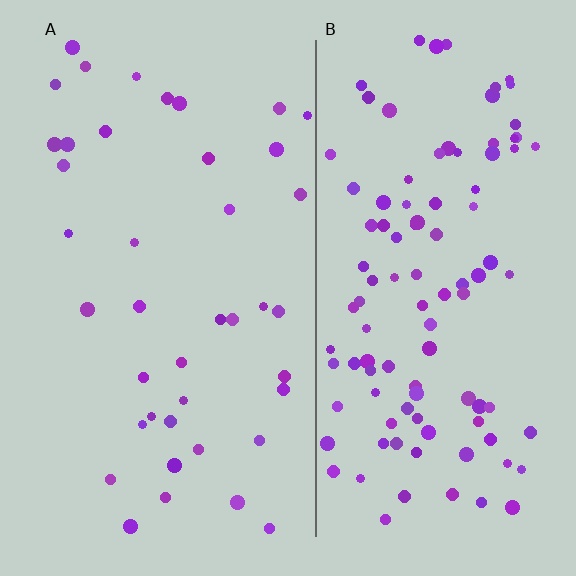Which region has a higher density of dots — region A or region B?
B (the right).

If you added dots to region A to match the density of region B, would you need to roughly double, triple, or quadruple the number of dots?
Approximately triple.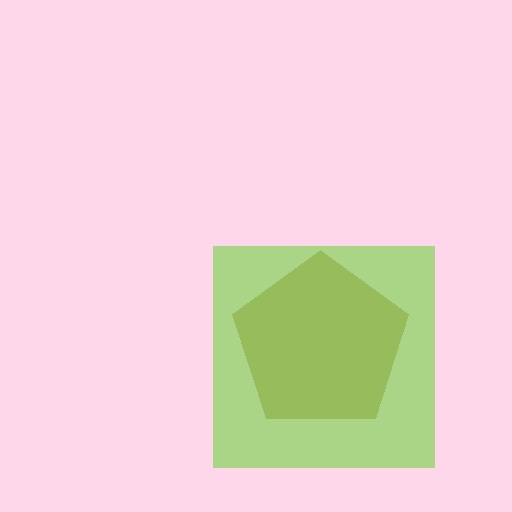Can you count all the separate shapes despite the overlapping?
Yes, there are 2 separate shapes.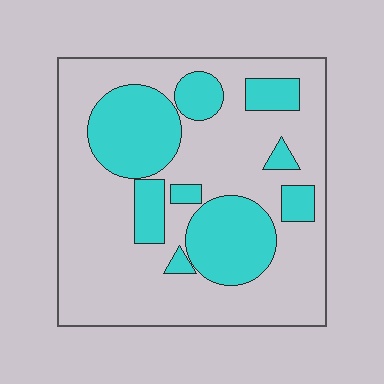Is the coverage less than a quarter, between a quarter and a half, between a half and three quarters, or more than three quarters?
Between a quarter and a half.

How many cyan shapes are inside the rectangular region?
9.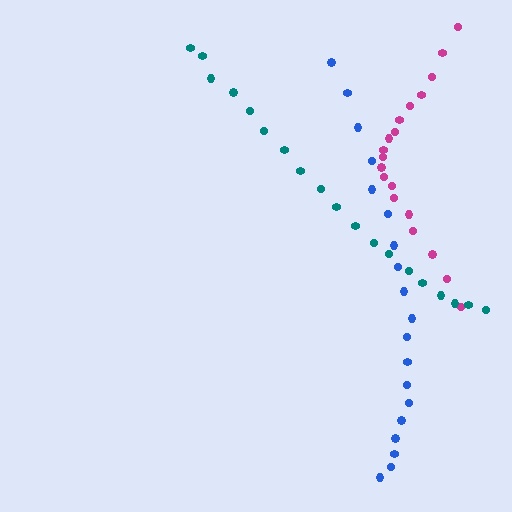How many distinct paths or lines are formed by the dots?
There are 3 distinct paths.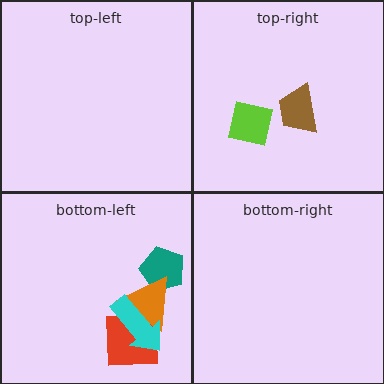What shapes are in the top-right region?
The brown trapezoid, the lime square.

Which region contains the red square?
The bottom-left region.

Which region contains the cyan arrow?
The bottom-left region.